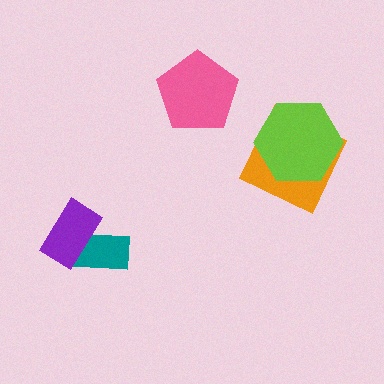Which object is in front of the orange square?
The lime hexagon is in front of the orange square.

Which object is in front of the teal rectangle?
The purple rectangle is in front of the teal rectangle.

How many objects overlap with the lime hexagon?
1 object overlaps with the lime hexagon.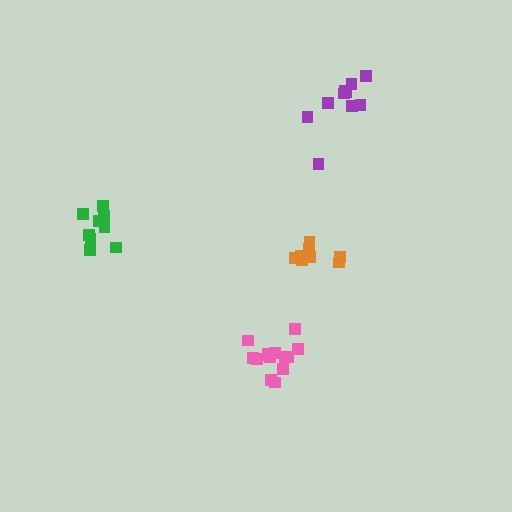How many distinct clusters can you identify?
There are 4 distinct clusters.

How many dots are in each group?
Group 1: 8 dots, Group 2: 9 dots, Group 3: 14 dots, Group 4: 10 dots (41 total).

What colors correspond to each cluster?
The clusters are colored: orange, green, pink, purple.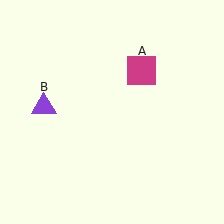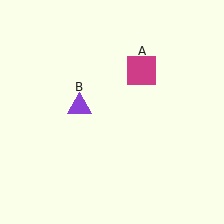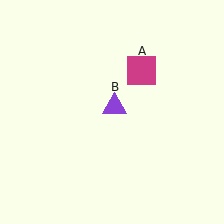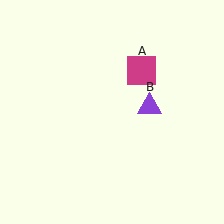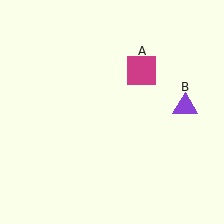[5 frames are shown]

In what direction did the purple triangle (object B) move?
The purple triangle (object B) moved right.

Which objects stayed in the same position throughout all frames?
Magenta square (object A) remained stationary.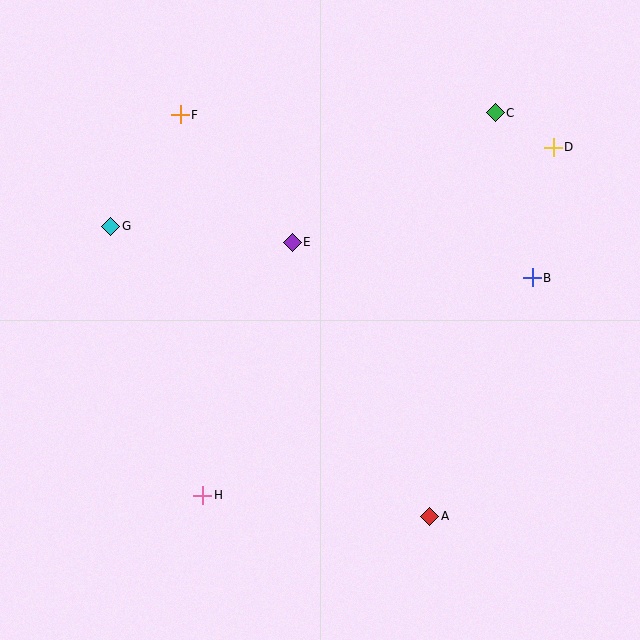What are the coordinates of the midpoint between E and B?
The midpoint between E and B is at (412, 260).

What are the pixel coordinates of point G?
Point G is at (111, 226).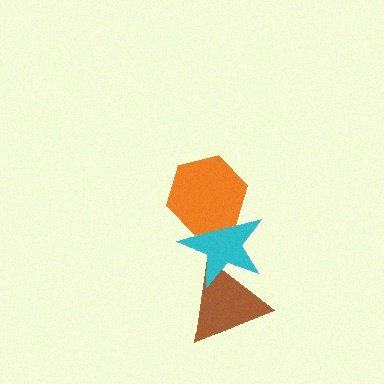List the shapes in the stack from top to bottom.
From top to bottom: the orange hexagon, the cyan star, the brown triangle.